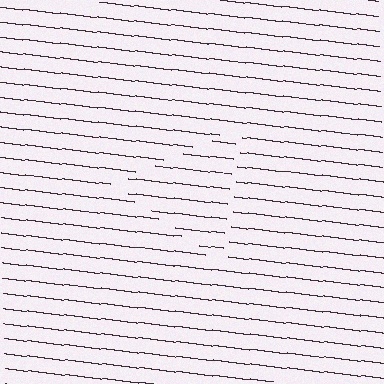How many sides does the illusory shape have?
3 sides — the line-ends trace a triangle.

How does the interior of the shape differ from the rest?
The interior of the shape contains the same grating, shifted by half a period — the contour is defined by the phase discontinuity where line-ends from the inner and outer gratings abut.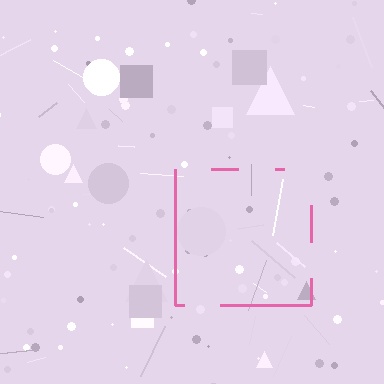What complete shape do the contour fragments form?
The contour fragments form a square.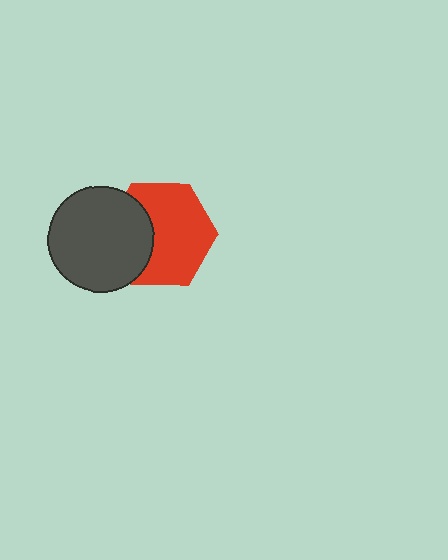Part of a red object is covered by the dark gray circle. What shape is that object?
It is a hexagon.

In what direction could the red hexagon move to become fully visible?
The red hexagon could move right. That would shift it out from behind the dark gray circle entirely.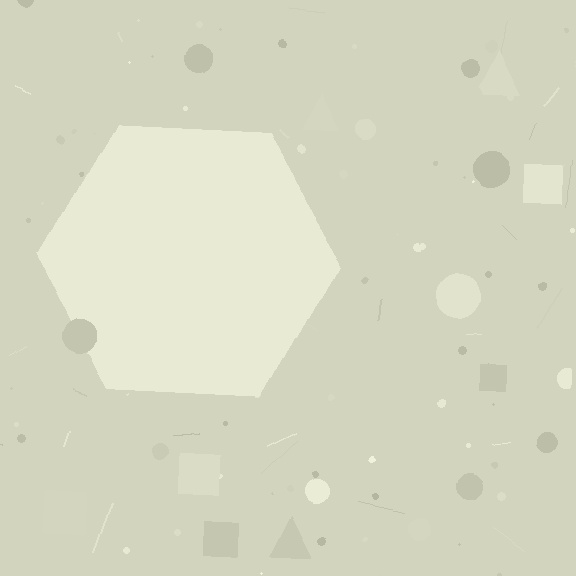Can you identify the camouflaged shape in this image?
The camouflaged shape is a hexagon.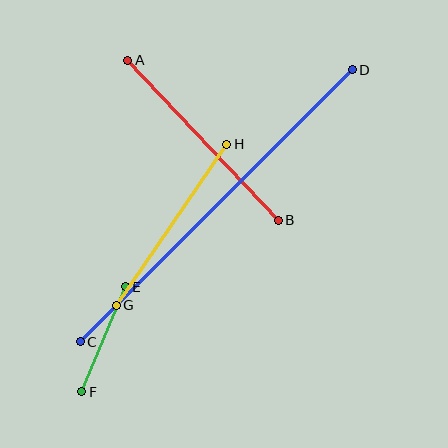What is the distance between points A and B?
The distance is approximately 220 pixels.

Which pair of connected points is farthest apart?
Points C and D are farthest apart.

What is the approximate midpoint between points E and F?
The midpoint is at approximately (103, 339) pixels.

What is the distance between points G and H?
The distance is approximately 195 pixels.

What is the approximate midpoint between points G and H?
The midpoint is at approximately (171, 225) pixels.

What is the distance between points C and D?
The distance is approximately 384 pixels.